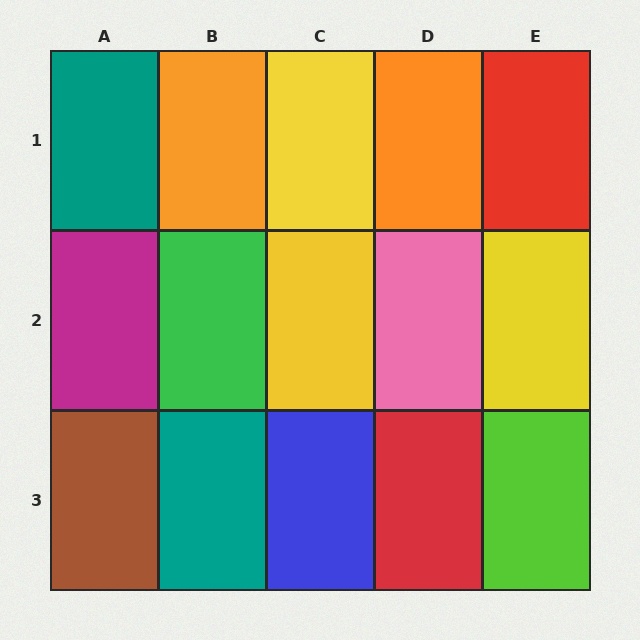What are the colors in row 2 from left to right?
Magenta, green, yellow, pink, yellow.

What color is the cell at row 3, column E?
Lime.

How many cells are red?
2 cells are red.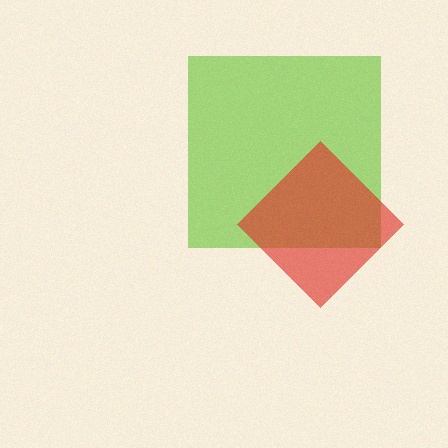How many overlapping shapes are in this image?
There are 2 overlapping shapes in the image.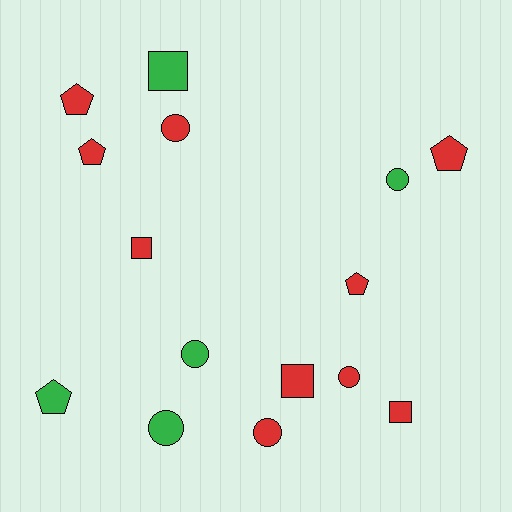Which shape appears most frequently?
Circle, with 6 objects.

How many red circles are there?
There are 3 red circles.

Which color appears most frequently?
Red, with 10 objects.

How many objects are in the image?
There are 15 objects.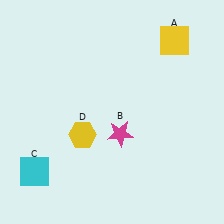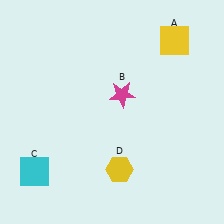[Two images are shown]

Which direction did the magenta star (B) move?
The magenta star (B) moved up.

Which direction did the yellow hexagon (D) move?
The yellow hexagon (D) moved right.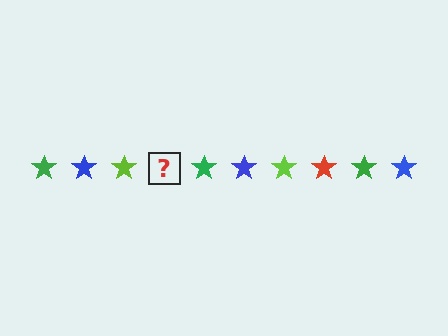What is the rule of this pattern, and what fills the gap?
The rule is that the pattern cycles through green, blue, lime, red stars. The gap should be filled with a red star.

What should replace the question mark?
The question mark should be replaced with a red star.